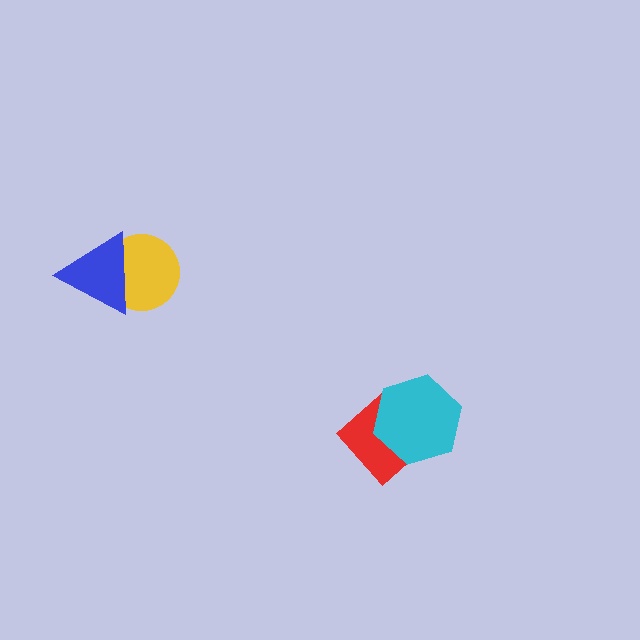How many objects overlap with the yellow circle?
1 object overlaps with the yellow circle.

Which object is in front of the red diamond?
The cyan hexagon is in front of the red diamond.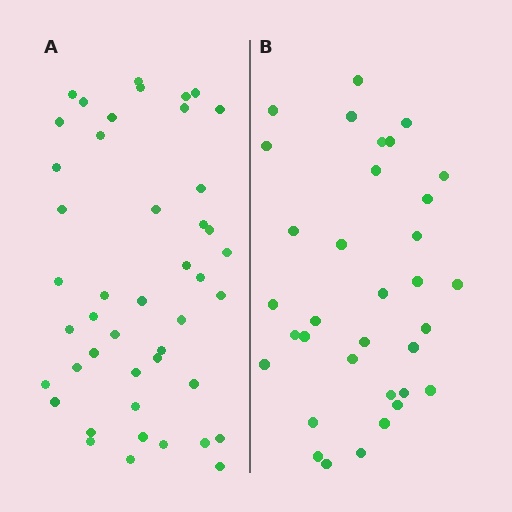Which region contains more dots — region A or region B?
Region A (the left region) has more dots.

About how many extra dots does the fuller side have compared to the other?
Region A has roughly 12 or so more dots than region B.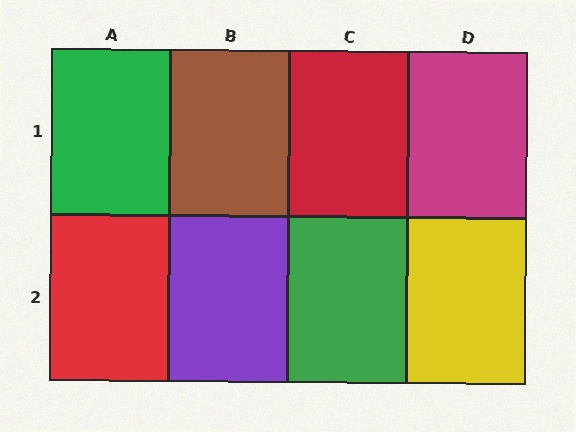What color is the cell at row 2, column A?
Red.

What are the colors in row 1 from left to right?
Green, brown, red, magenta.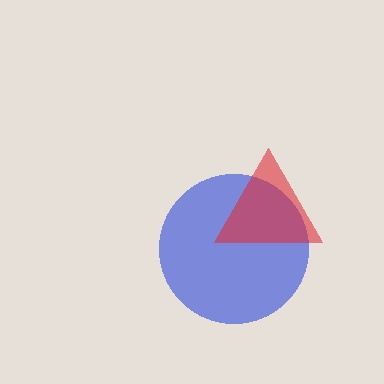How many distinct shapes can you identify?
There are 2 distinct shapes: a blue circle, a red triangle.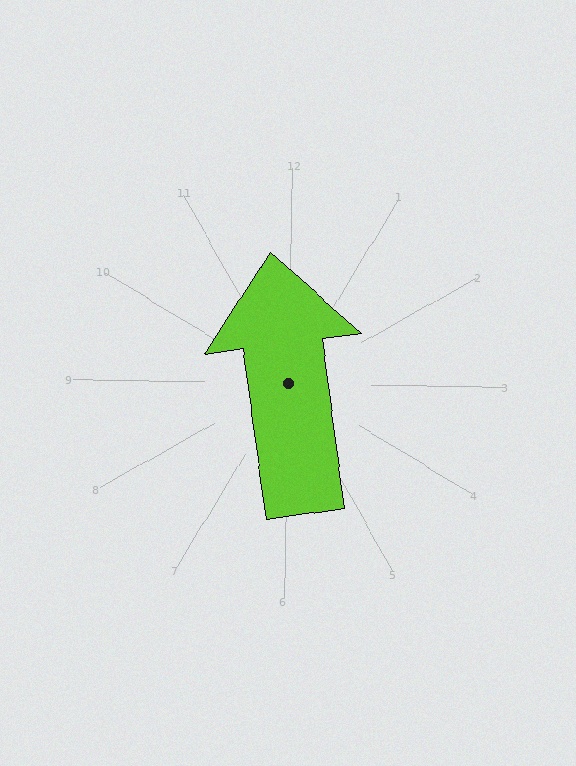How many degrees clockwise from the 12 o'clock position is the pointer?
Approximately 352 degrees.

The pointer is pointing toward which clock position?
Roughly 12 o'clock.